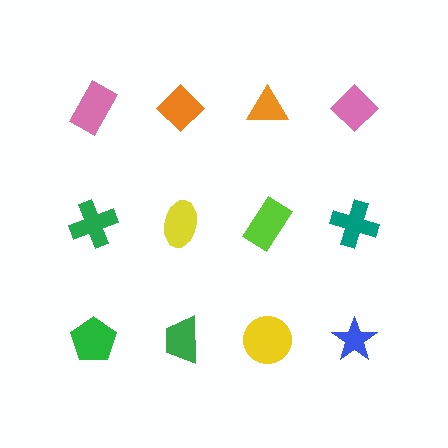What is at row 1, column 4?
A pink diamond.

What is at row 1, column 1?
A pink rectangle.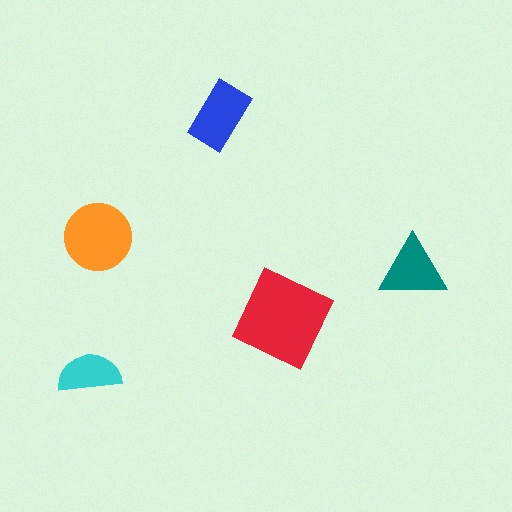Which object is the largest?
The red square.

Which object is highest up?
The blue rectangle is topmost.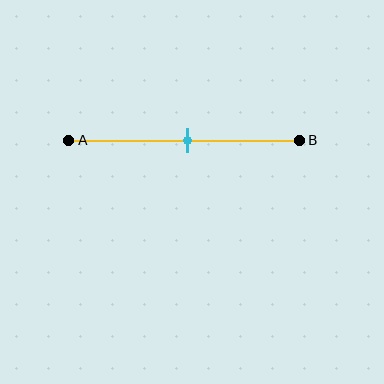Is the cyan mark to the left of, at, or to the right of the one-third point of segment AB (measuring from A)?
The cyan mark is to the right of the one-third point of segment AB.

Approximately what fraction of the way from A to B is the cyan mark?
The cyan mark is approximately 50% of the way from A to B.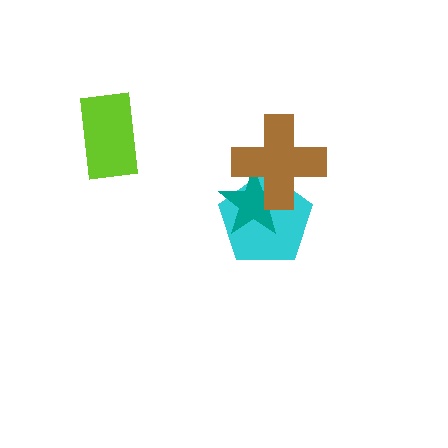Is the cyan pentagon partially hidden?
Yes, it is partially covered by another shape.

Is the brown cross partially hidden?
No, no other shape covers it.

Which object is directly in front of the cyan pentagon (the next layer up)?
The teal star is directly in front of the cyan pentagon.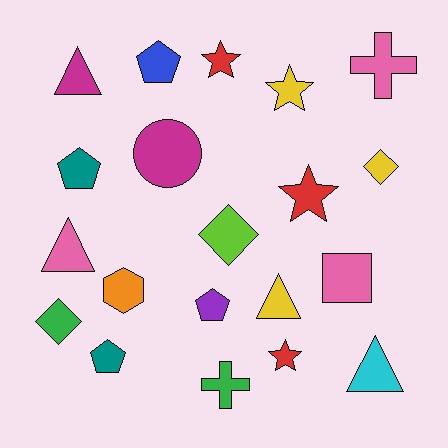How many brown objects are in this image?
There are no brown objects.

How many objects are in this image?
There are 20 objects.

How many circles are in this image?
There is 1 circle.